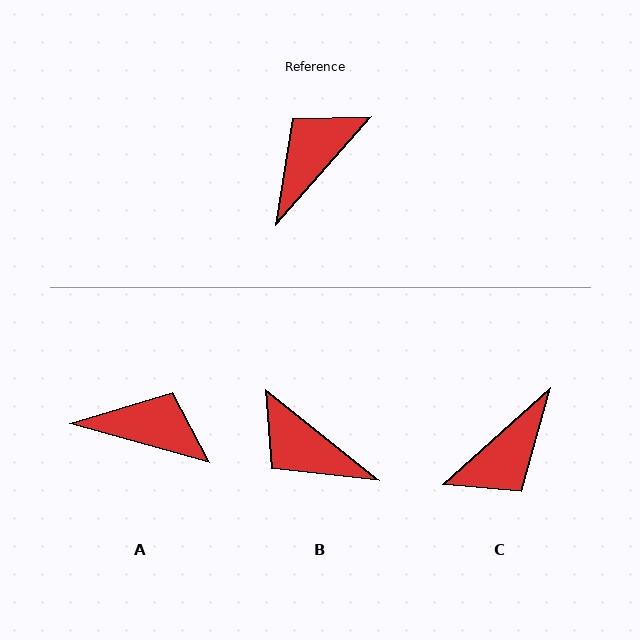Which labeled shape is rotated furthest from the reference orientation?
C, about 174 degrees away.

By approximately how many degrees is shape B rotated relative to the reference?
Approximately 93 degrees counter-clockwise.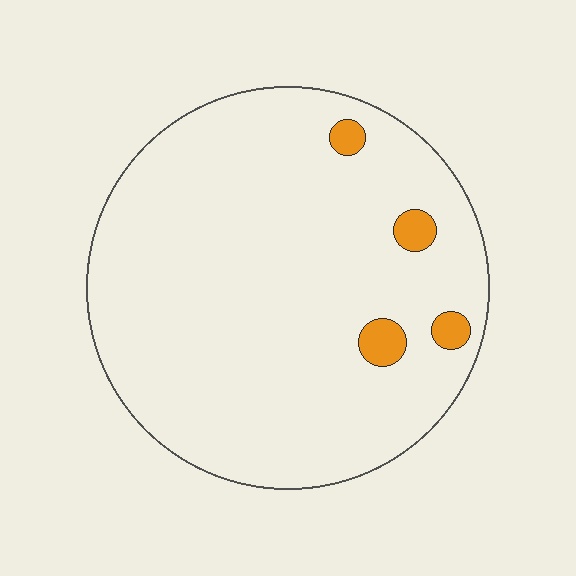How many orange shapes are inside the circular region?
4.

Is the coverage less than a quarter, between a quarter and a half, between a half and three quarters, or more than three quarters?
Less than a quarter.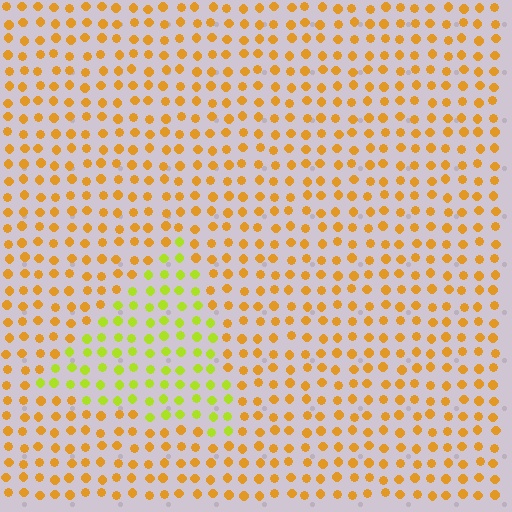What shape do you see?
I see a triangle.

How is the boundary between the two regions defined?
The boundary is defined purely by a slight shift in hue (about 41 degrees). Spacing, size, and orientation are identical on both sides.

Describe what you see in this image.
The image is filled with small orange elements in a uniform arrangement. A triangle-shaped region is visible where the elements are tinted to a slightly different hue, forming a subtle color boundary.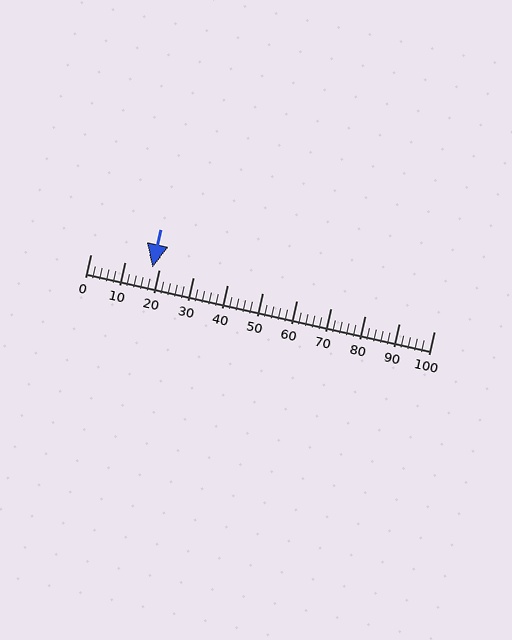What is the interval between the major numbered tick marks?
The major tick marks are spaced 10 units apart.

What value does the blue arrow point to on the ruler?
The blue arrow points to approximately 18.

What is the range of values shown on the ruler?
The ruler shows values from 0 to 100.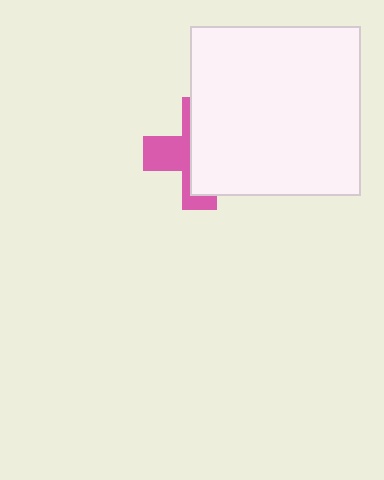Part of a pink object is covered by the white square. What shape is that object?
It is a cross.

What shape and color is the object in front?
The object in front is a white square.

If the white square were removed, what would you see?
You would see the complete pink cross.